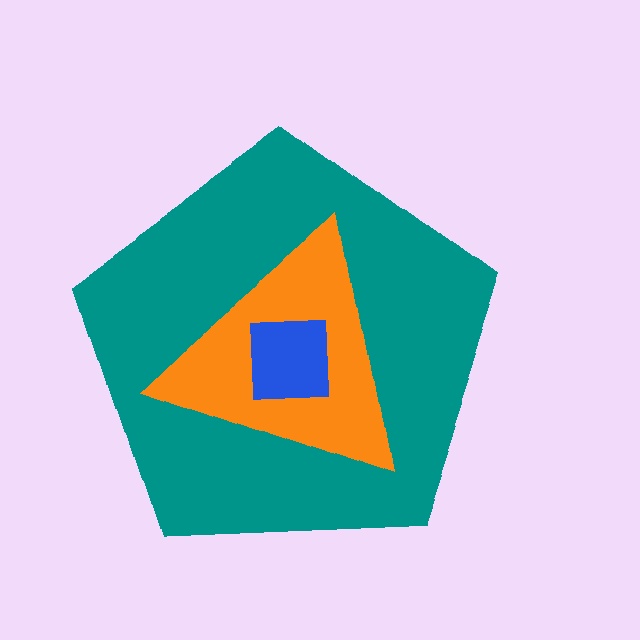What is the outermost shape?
The teal pentagon.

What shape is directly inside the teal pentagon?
The orange triangle.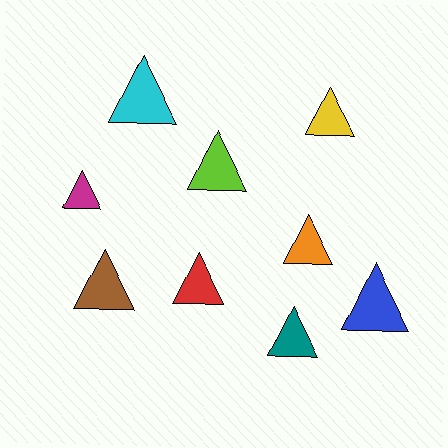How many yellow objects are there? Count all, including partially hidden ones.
There is 1 yellow object.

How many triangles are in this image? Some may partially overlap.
There are 9 triangles.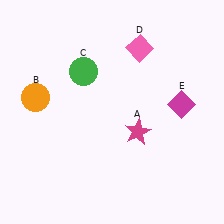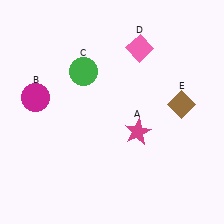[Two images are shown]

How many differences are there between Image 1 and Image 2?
There are 2 differences between the two images.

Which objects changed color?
B changed from orange to magenta. E changed from magenta to brown.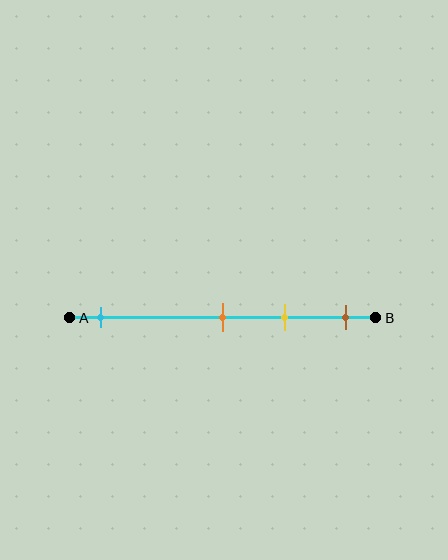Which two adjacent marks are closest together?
The orange and yellow marks are the closest adjacent pair.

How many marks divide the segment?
There are 4 marks dividing the segment.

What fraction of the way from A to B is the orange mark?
The orange mark is approximately 50% (0.5) of the way from A to B.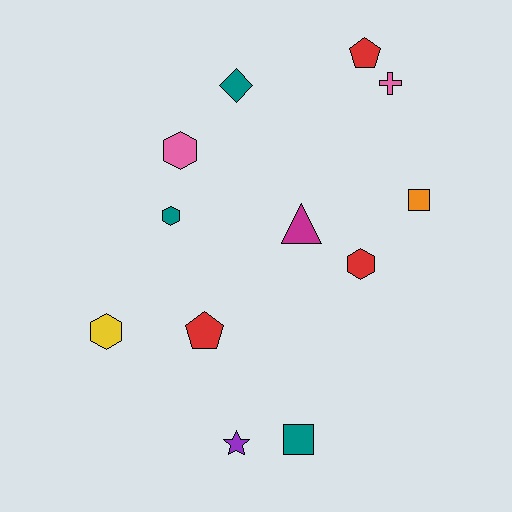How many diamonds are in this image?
There is 1 diamond.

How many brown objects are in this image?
There are no brown objects.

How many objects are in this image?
There are 12 objects.